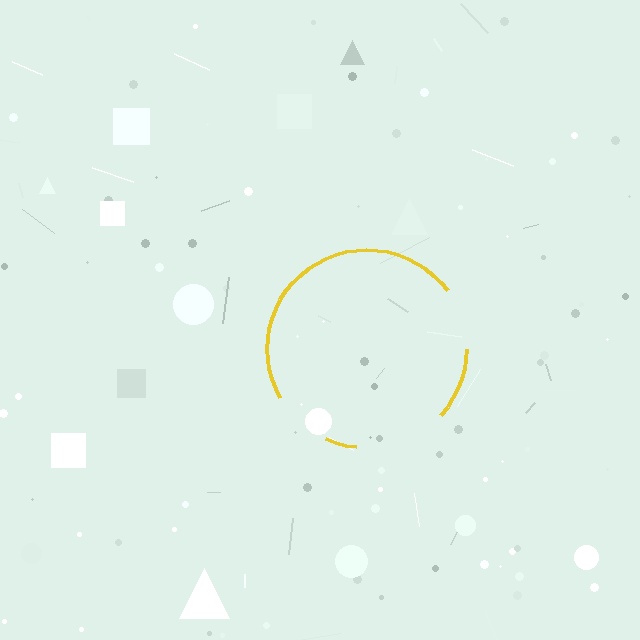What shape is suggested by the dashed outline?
The dashed outline suggests a circle.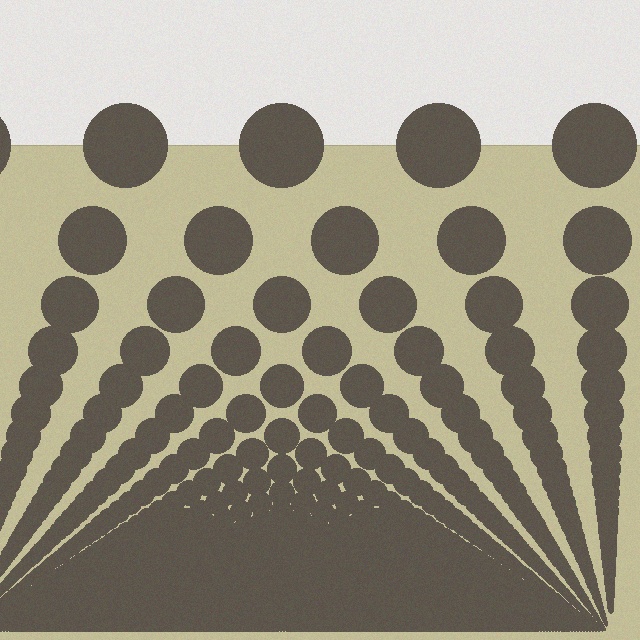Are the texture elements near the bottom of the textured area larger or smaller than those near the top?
Smaller. The gradient is inverted — elements near the bottom are smaller and denser.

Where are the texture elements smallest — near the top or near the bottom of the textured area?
Near the bottom.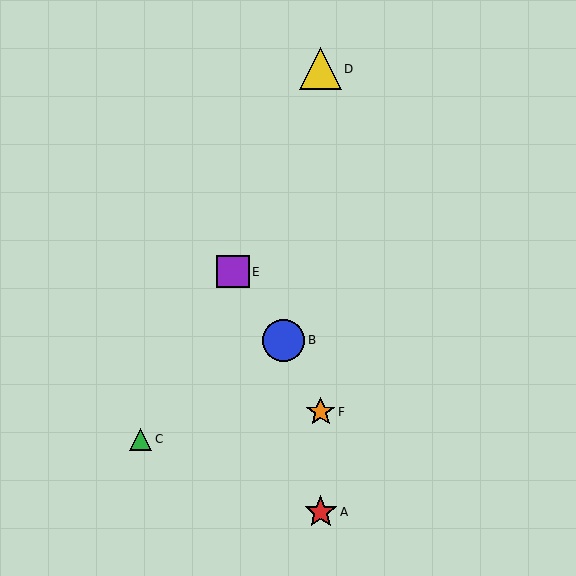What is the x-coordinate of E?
Object E is at x≈233.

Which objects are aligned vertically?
Objects A, D, F are aligned vertically.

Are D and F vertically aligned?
Yes, both are at x≈321.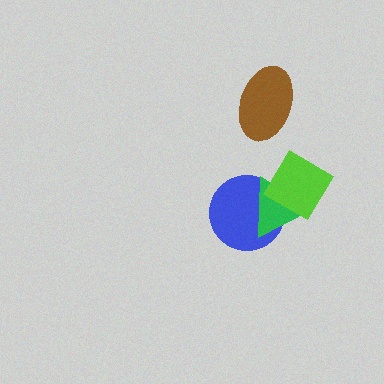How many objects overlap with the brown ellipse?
0 objects overlap with the brown ellipse.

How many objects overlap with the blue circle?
2 objects overlap with the blue circle.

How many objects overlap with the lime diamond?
2 objects overlap with the lime diamond.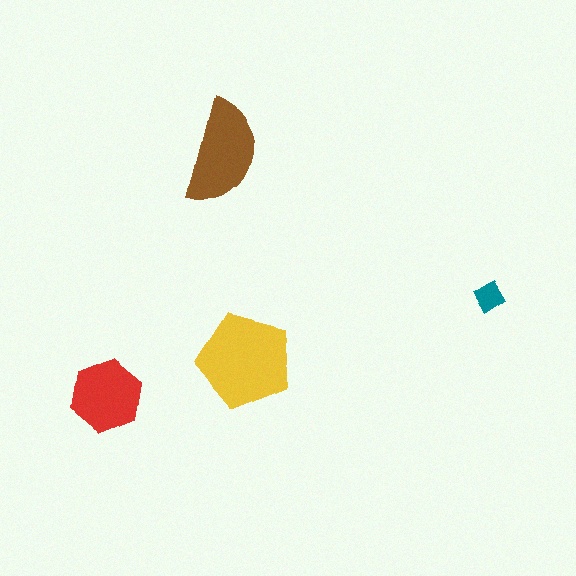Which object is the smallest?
The teal diamond.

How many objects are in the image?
There are 4 objects in the image.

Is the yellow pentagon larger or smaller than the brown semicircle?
Larger.